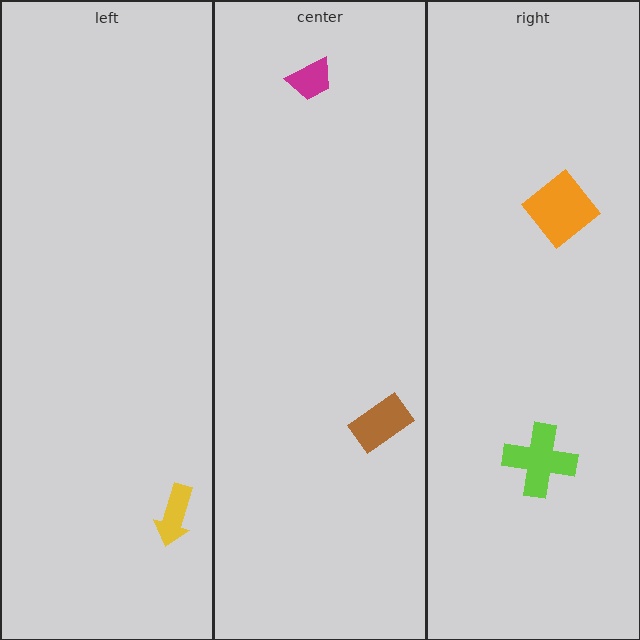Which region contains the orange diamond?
The right region.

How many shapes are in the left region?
1.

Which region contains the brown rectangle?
The center region.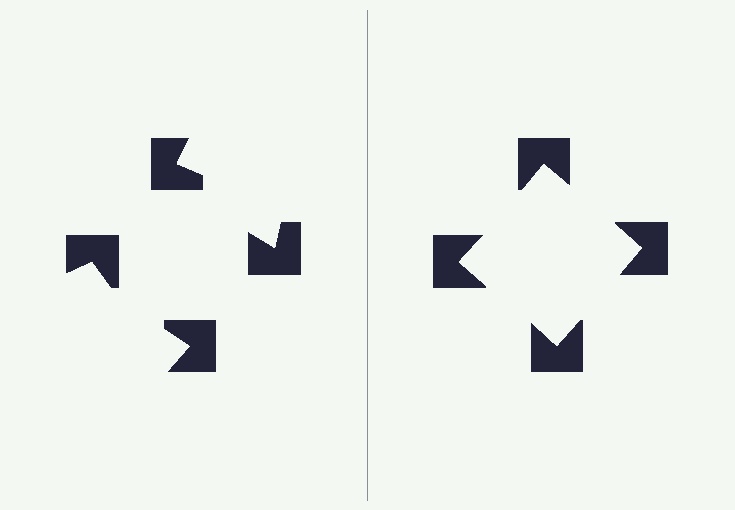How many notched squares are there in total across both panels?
8 — 4 on each side.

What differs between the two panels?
The notched squares are positioned identically on both sides; only the wedge orientations differ. On the right they align to a square; on the left they are misaligned.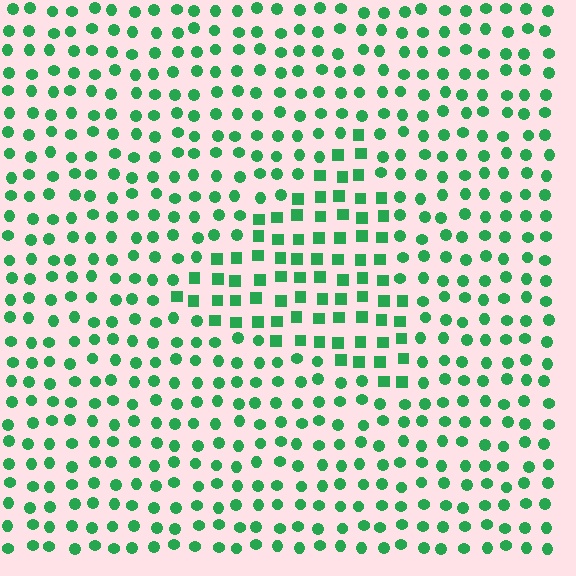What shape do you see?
I see a triangle.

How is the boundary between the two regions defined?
The boundary is defined by a change in element shape: squares inside vs. circles outside. All elements share the same color and spacing.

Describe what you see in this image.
The image is filled with small green elements arranged in a uniform grid. A triangle-shaped region contains squares, while the surrounding area contains circles. The boundary is defined purely by the change in element shape.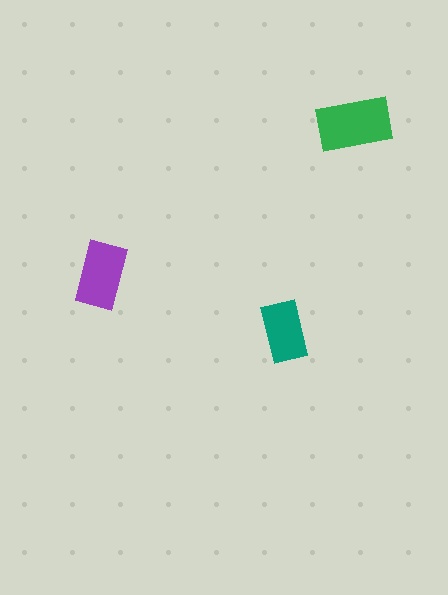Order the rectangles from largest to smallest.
the green one, the purple one, the teal one.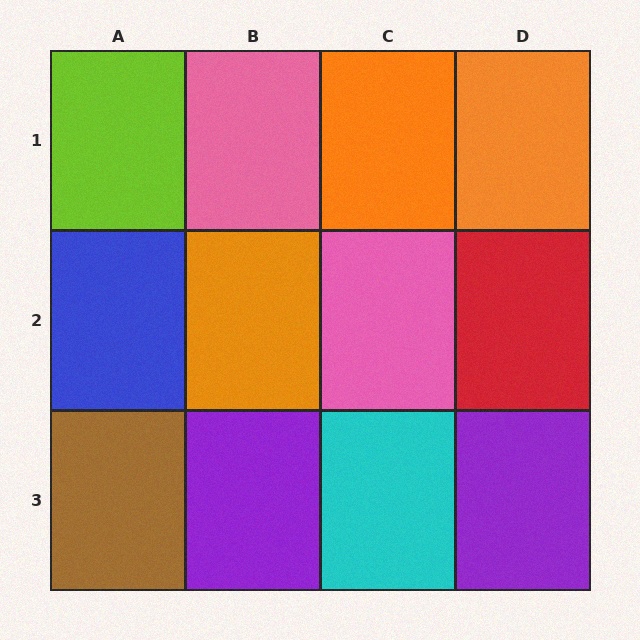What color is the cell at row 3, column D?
Purple.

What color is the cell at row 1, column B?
Pink.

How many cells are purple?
2 cells are purple.